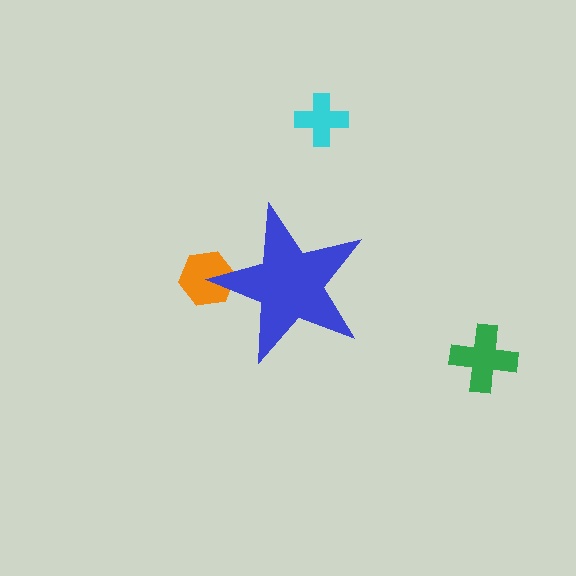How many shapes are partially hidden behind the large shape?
1 shape is partially hidden.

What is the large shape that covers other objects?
A blue star.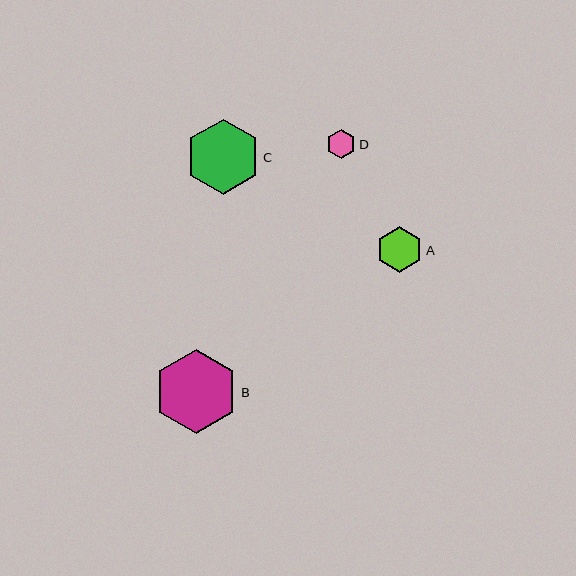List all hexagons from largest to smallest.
From largest to smallest: B, C, A, D.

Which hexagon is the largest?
Hexagon B is the largest with a size of approximately 84 pixels.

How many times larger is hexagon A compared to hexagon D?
Hexagon A is approximately 1.6 times the size of hexagon D.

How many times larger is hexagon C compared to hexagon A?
Hexagon C is approximately 1.6 times the size of hexagon A.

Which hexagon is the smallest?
Hexagon D is the smallest with a size of approximately 29 pixels.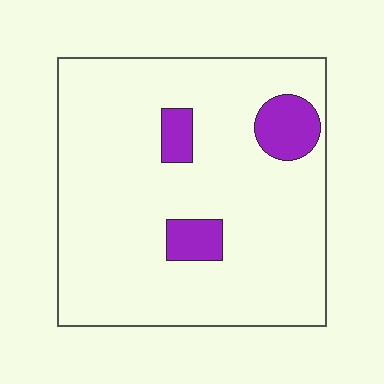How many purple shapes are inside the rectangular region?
3.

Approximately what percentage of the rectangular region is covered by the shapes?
Approximately 10%.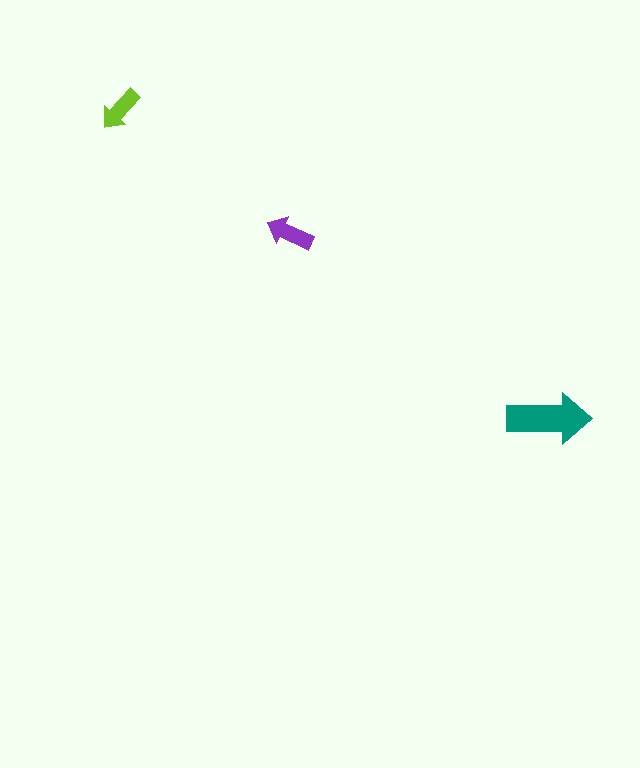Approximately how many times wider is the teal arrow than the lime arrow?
About 2 times wider.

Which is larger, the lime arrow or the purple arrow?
The purple one.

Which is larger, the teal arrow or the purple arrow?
The teal one.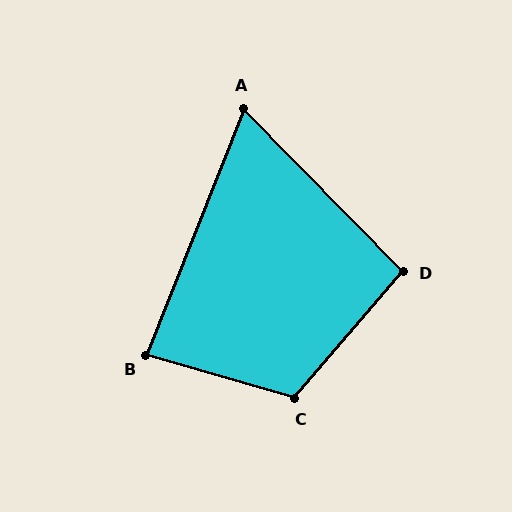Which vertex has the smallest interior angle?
A, at approximately 66 degrees.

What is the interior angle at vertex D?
Approximately 95 degrees (obtuse).